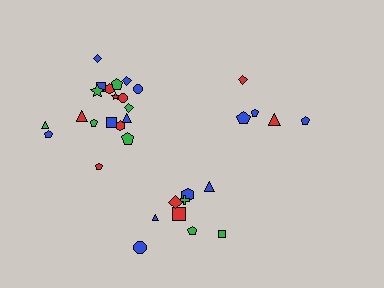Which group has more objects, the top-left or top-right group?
The top-left group.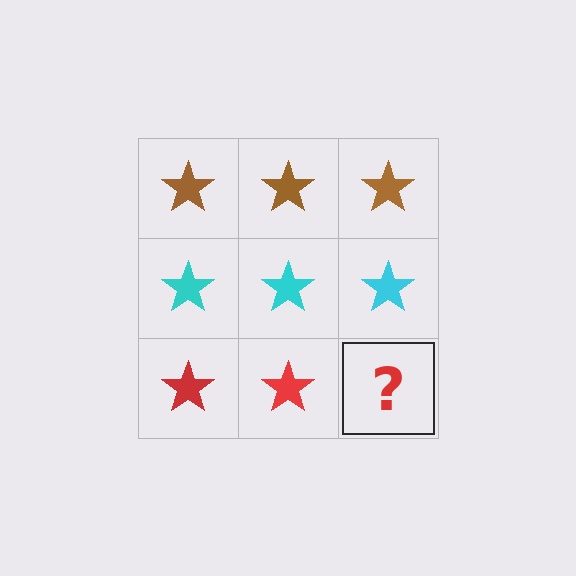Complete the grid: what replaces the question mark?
The question mark should be replaced with a red star.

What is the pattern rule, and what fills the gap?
The rule is that each row has a consistent color. The gap should be filled with a red star.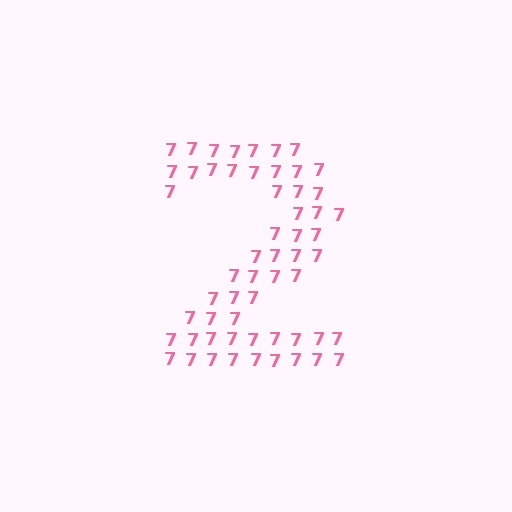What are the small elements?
The small elements are digit 7's.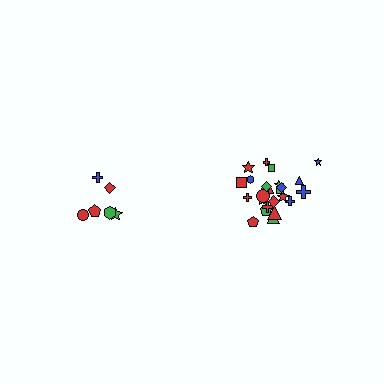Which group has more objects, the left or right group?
The right group.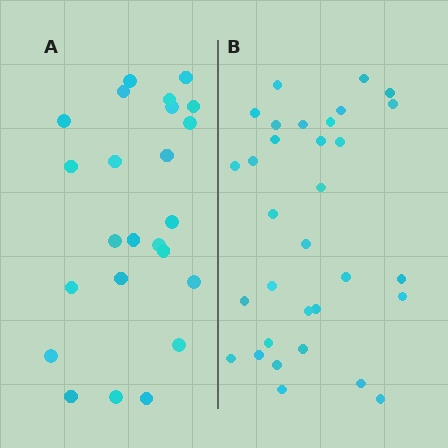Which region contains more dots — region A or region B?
Region B (the right region) has more dots.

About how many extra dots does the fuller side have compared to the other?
Region B has roughly 8 or so more dots than region A.